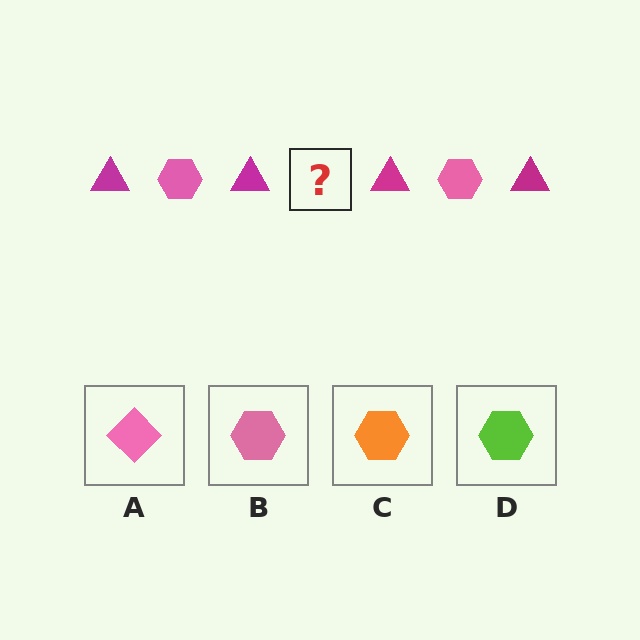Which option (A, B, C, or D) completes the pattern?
B.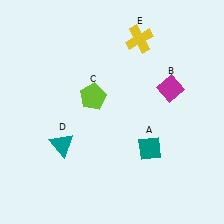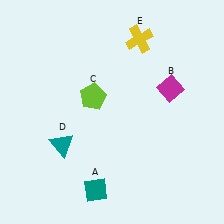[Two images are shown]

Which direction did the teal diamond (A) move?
The teal diamond (A) moved left.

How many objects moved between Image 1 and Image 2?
1 object moved between the two images.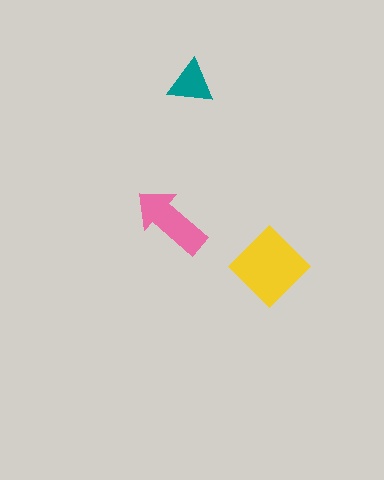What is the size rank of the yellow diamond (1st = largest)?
1st.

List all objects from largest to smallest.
The yellow diamond, the pink arrow, the teal triangle.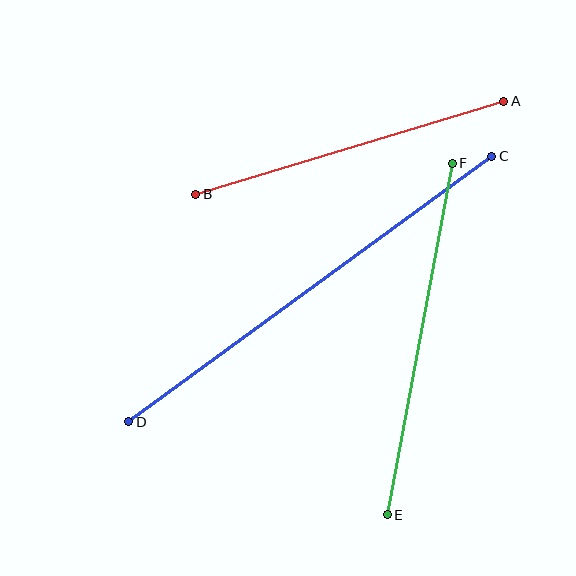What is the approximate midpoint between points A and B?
The midpoint is at approximately (350, 148) pixels.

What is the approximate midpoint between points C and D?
The midpoint is at approximately (310, 289) pixels.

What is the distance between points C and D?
The distance is approximately 450 pixels.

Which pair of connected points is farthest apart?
Points C and D are farthest apart.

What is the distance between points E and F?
The distance is approximately 358 pixels.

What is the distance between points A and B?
The distance is approximately 321 pixels.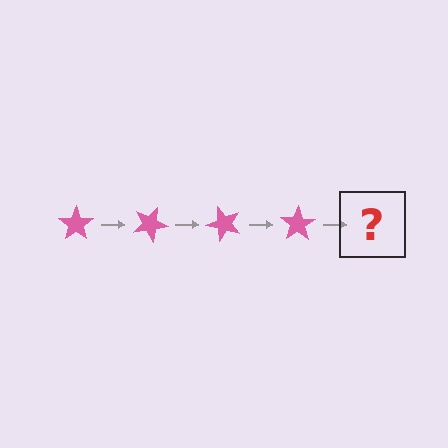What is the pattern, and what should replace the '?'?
The pattern is that the star rotates 25 degrees each step. The '?' should be a pink star rotated 100 degrees.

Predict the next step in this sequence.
The next step is a pink star rotated 100 degrees.